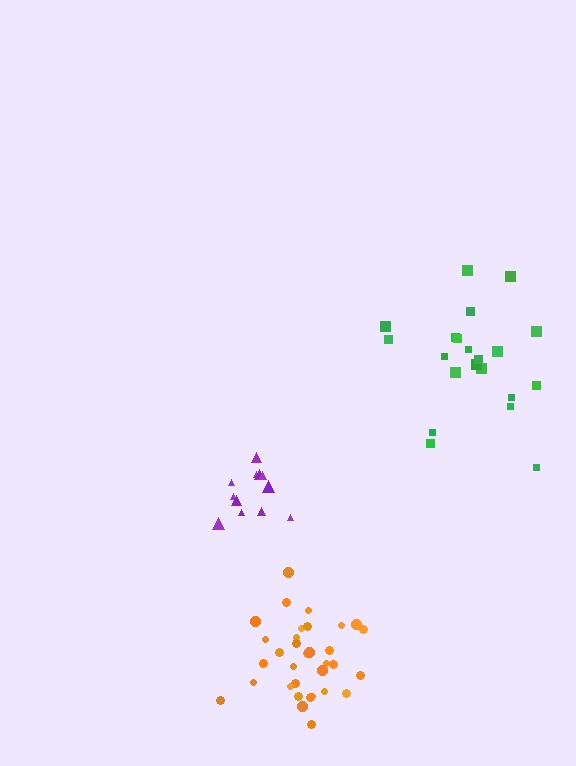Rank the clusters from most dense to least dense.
orange, purple, green.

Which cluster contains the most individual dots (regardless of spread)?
Orange (33).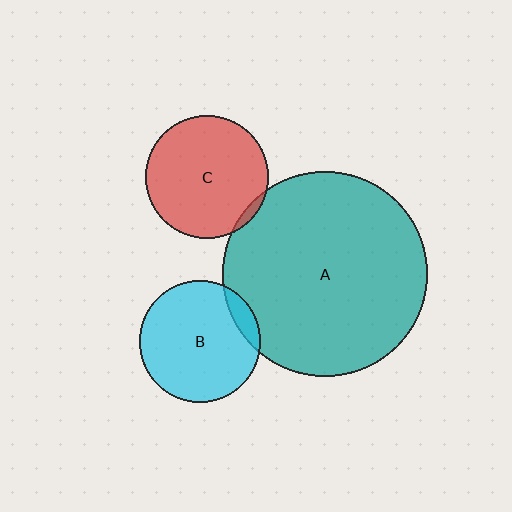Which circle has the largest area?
Circle A (teal).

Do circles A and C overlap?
Yes.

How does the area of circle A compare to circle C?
Approximately 2.8 times.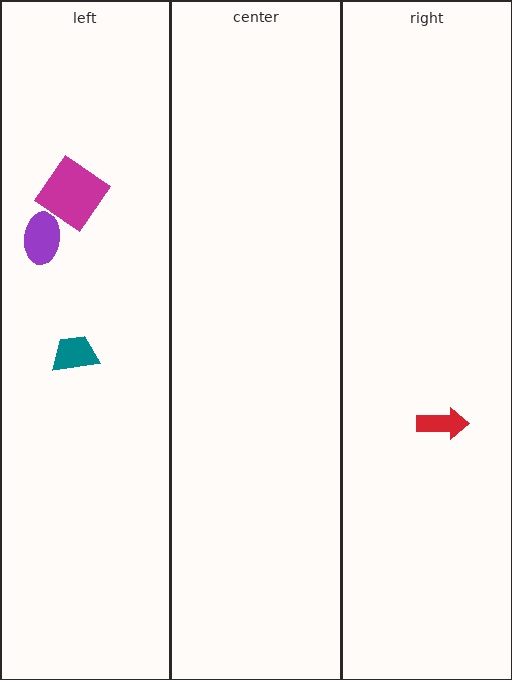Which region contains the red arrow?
The right region.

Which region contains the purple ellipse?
The left region.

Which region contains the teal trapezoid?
The left region.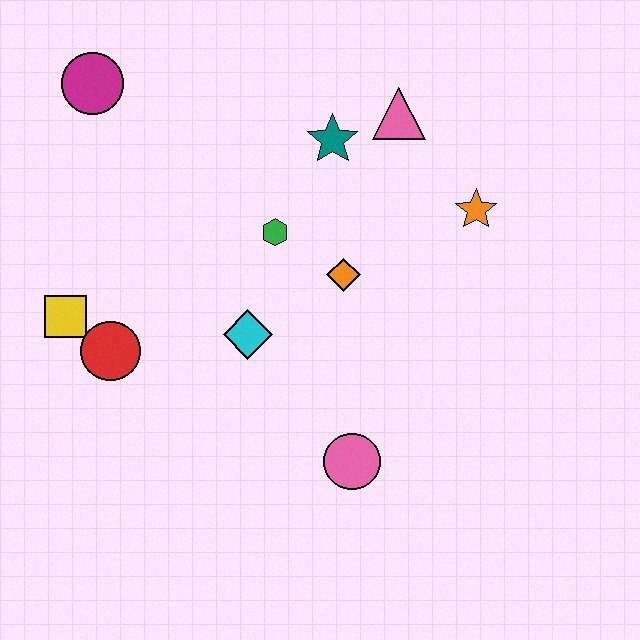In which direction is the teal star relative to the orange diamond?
The teal star is above the orange diamond.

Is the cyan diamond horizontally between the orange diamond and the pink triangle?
No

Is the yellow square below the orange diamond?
Yes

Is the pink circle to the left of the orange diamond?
No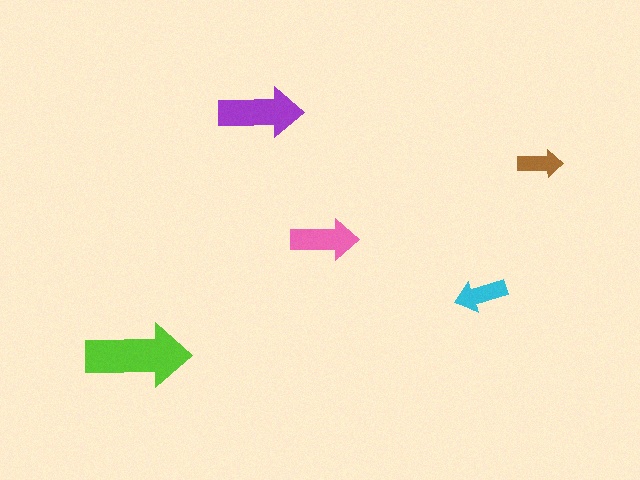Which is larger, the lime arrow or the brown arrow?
The lime one.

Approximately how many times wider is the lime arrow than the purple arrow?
About 1.5 times wider.